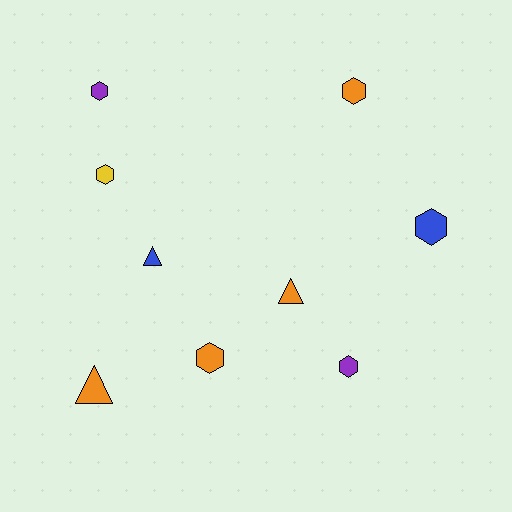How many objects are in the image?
There are 9 objects.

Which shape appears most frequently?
Hexagon, with 6 objects.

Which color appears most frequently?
Orange, with 4 objects.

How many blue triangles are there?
There is 1 blue triangle.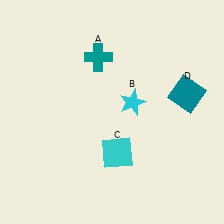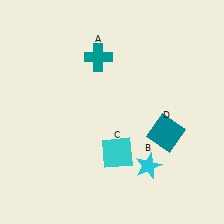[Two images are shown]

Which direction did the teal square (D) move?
The teal square (D) moved down.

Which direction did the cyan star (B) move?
The cyan star (B) moved down.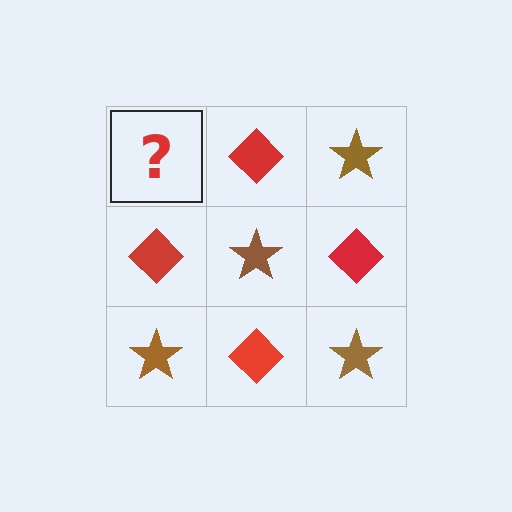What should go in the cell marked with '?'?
The missing cell should contain a brown star.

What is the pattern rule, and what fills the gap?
The rule is that it alternates brown star and red diamond in a checkerboard pattern. The gap should be filled with a brown star.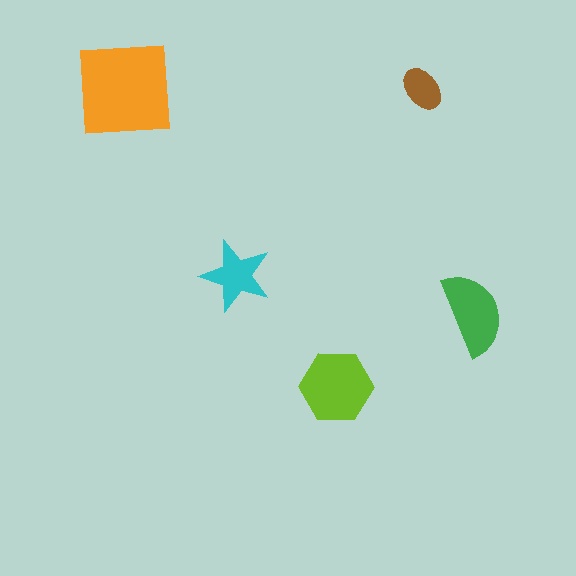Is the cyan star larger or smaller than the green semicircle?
Smaller.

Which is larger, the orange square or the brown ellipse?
The orange square.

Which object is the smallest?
The brown ellipse.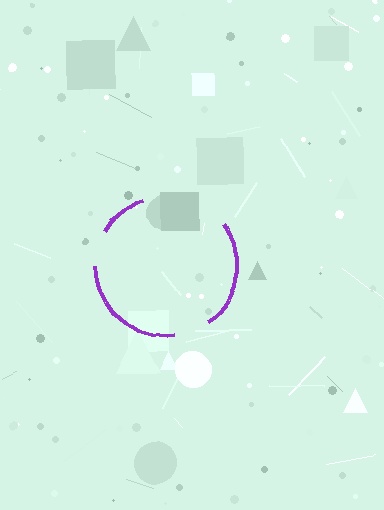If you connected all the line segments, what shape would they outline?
They would outline a circle.